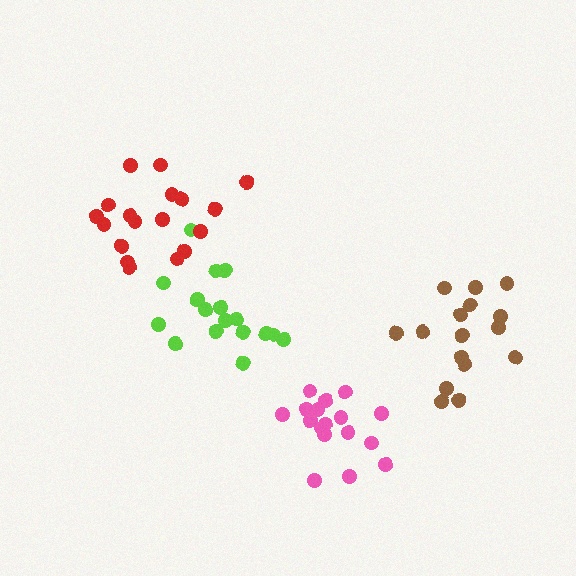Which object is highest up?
The red cluster is topmost.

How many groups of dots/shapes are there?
There are 4 groups.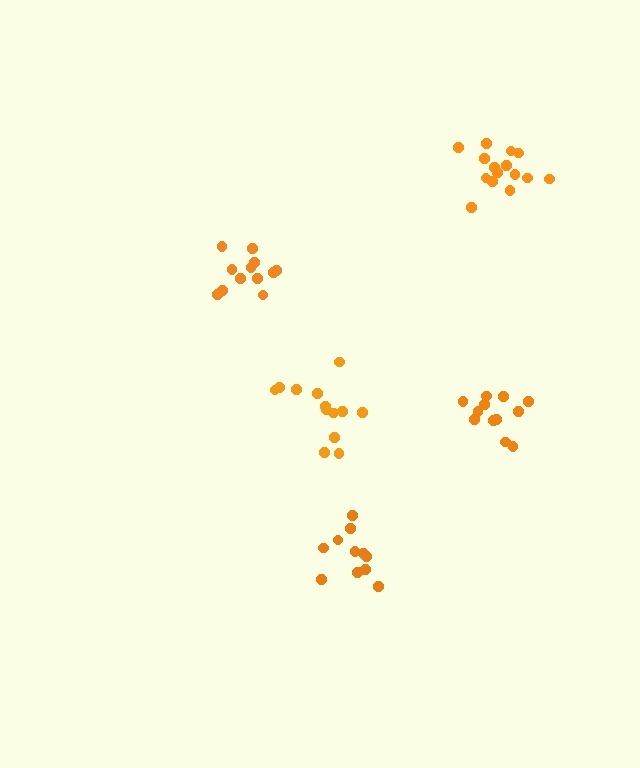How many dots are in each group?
Group 1: 12 dots, Group 2: 12 dots, Group 3: 15 dots, Group 4: 11 dots, Group 5: 13 dots (63 total).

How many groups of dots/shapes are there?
There are 5 groups.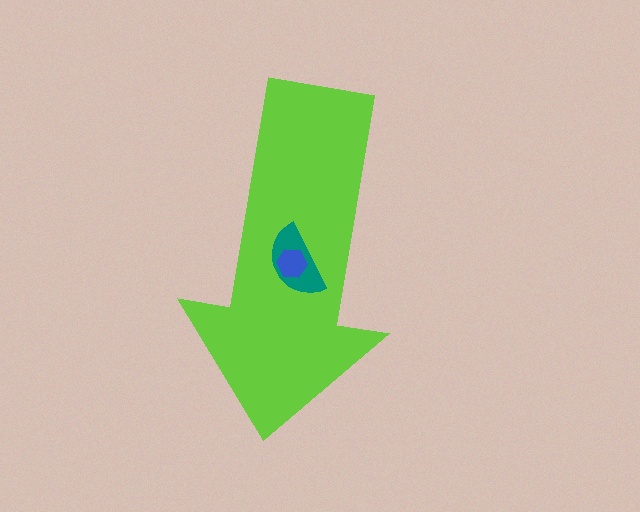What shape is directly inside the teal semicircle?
The blue hexagon.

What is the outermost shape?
The lime arrow.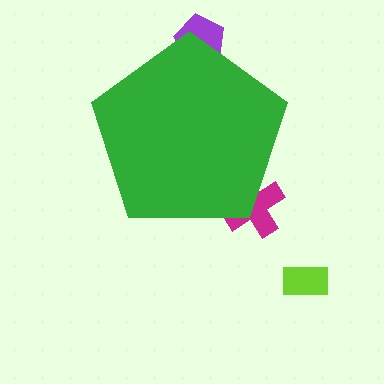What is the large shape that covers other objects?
A green pentagon.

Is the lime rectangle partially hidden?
No, the lime rectangle is fully visible.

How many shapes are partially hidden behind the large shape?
2 shapes are partially hidden.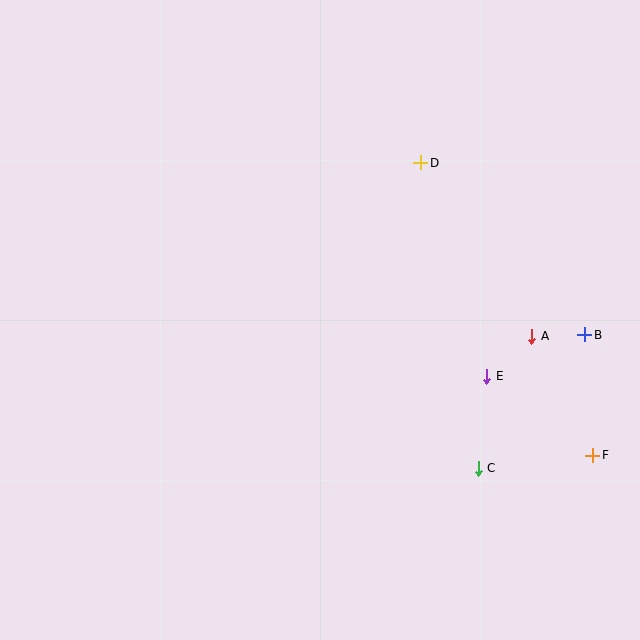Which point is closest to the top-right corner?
Point D is closest to the top-right corner.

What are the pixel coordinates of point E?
Point E is at (487, 376).